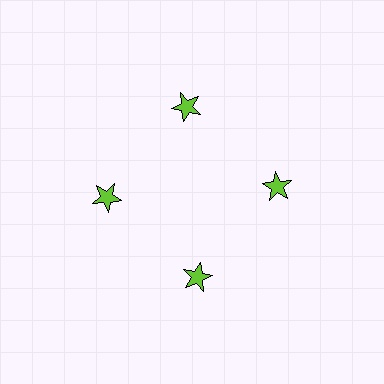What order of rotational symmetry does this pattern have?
This pattern has 4-fold rotational symmetry.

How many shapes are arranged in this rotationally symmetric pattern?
There are 4 shapes, arranged in 4 groups of 1.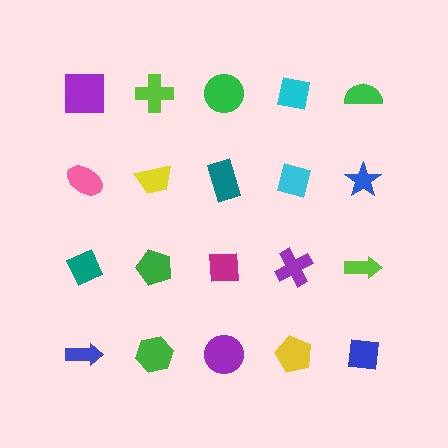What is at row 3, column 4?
A purple cross.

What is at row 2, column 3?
A teal rectangle.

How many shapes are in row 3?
5 shapes.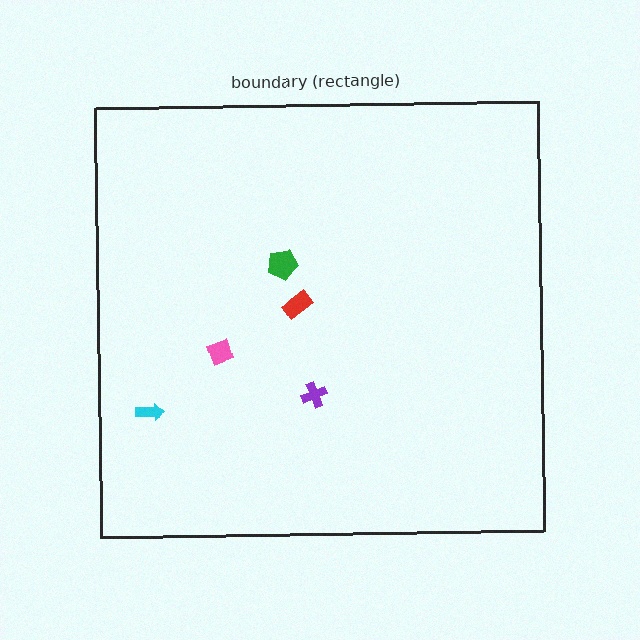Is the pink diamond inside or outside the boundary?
Inside.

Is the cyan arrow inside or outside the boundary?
Inside.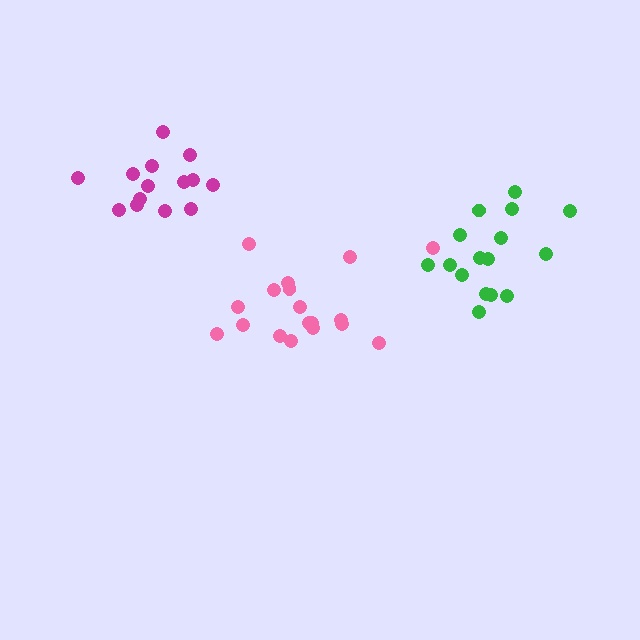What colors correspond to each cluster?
The clusters are colored: pink, magenta, green.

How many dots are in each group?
Group 1: 18 dots, Group 2: 14 dots, Group 3: 16 dots (48 total).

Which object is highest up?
The magenta cluster is topmost.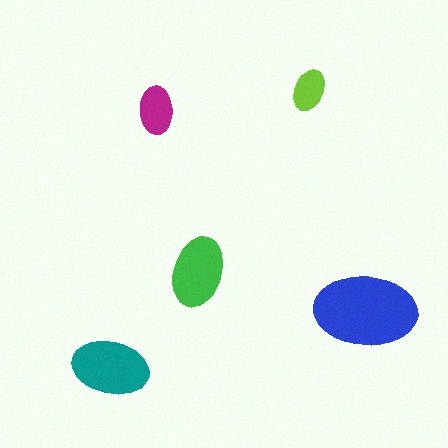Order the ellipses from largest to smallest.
the blue one, the teal one, the green one, the magenta one, the lime one.